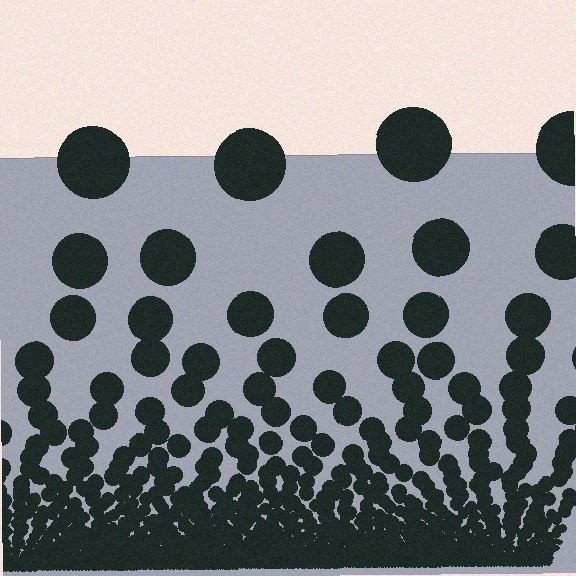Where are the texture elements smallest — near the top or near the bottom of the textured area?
Near the bottom.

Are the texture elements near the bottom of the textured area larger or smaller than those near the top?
Smaller. The gradient is inverted — elements near the bottom are smaller and denser.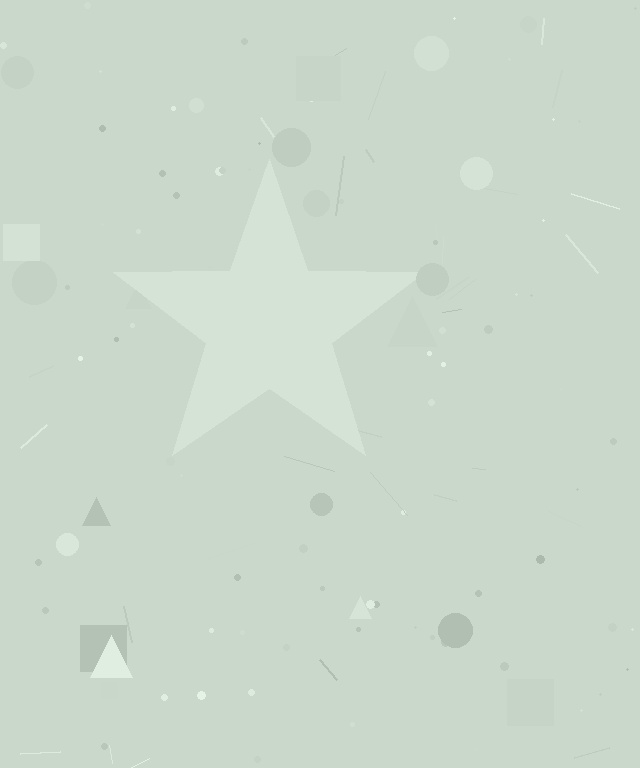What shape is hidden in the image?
A star is hidden in the image.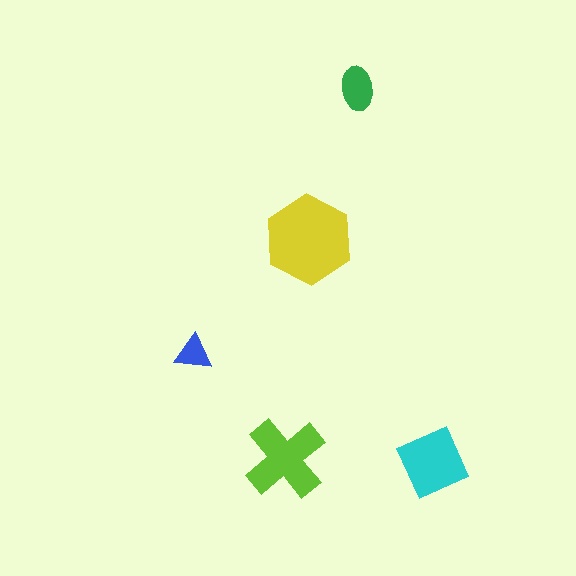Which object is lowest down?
The cyan diamond is bottommost.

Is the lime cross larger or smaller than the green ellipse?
Larger.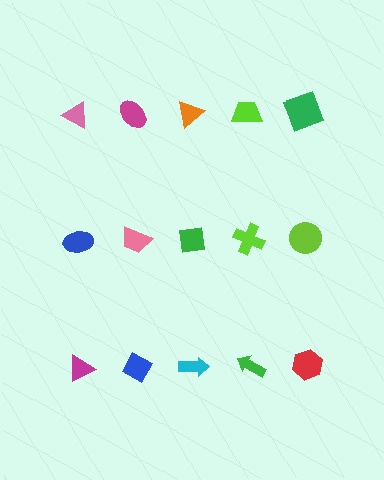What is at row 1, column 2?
A magenta ellipse.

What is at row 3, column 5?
A red hexagon.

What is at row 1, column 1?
A pink triangle.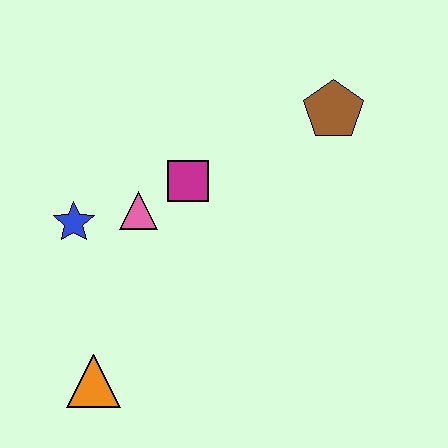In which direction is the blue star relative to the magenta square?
The blue star is to the left of the magenta square.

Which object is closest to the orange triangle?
The blue star is closest to the orange triangle.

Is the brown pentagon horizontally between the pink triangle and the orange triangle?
No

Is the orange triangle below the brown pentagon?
Yes